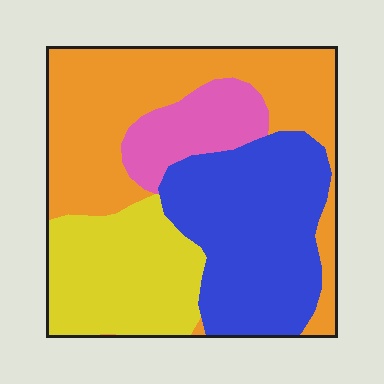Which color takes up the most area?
Orange, at roughly 35%.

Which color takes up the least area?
Pink, at roughly 10%.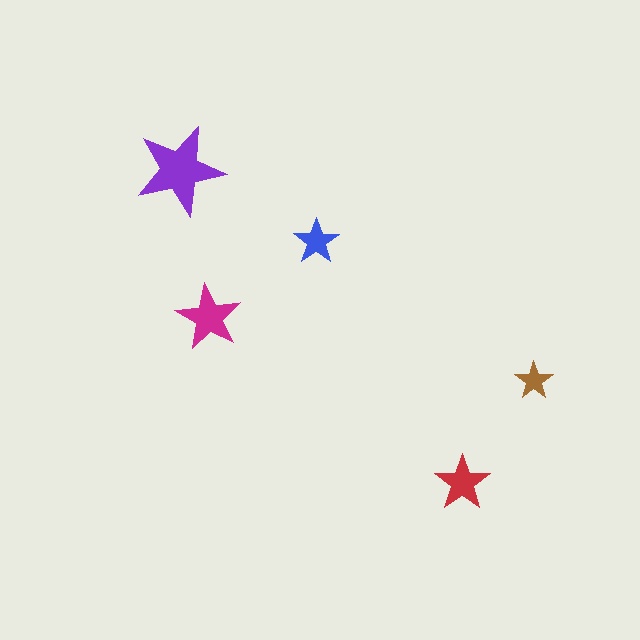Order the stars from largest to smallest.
the purple one, the magenta one, the red one, the blue one, the brown one.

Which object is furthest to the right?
The brown star is rightmost.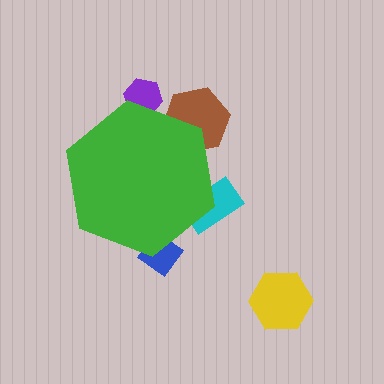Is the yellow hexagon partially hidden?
No, the yellow hexagon is fully visible.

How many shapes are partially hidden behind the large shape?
4 shapes are partially hidden.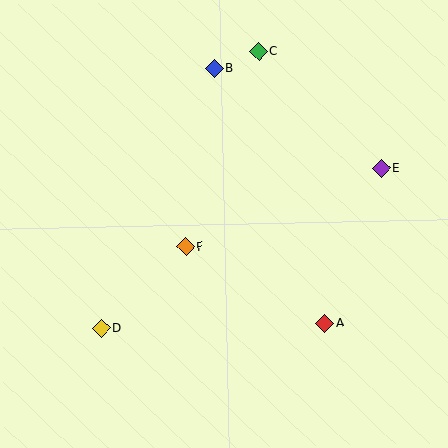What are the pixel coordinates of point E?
Point E is at (381, 168).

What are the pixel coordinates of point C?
Point C is at (259, 51).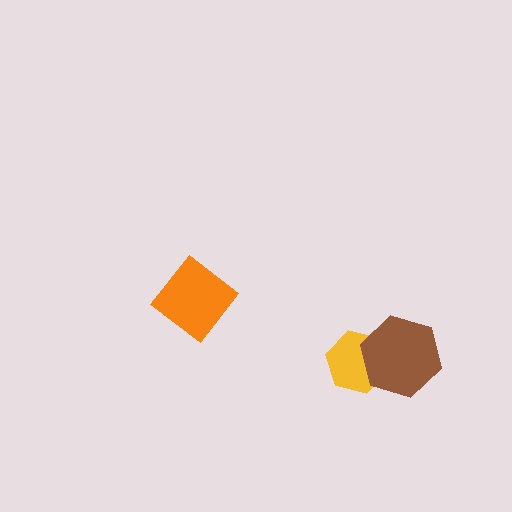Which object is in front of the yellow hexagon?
The brown hexagon is in front of the yellow hexagon.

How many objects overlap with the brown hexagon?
1 object overlaps with the brown hexagon.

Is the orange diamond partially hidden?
No, no other shape covers it.